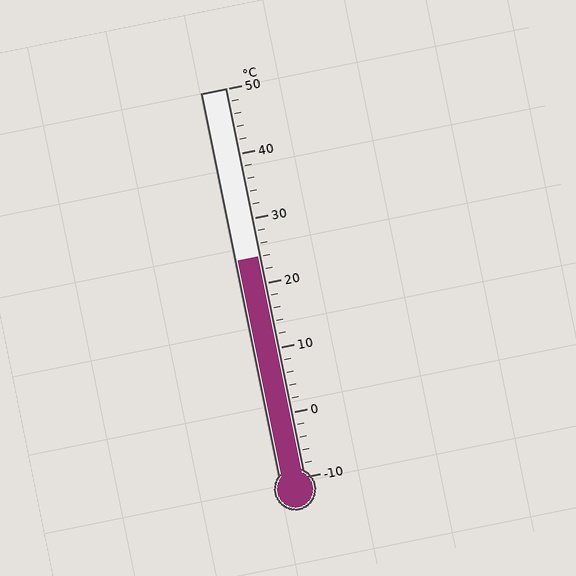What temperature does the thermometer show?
The thermometer shows approximately 24°C.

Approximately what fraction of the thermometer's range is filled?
The thermometer is filled to approximately 55% of its range.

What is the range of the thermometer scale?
The thermometer scale ranges from -10°C to 50°C.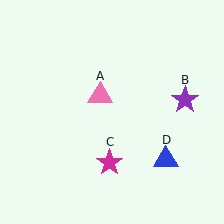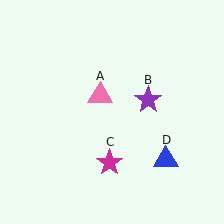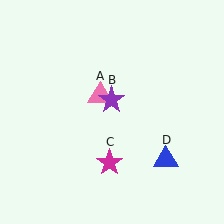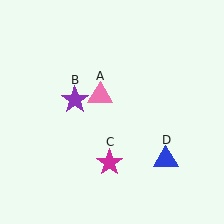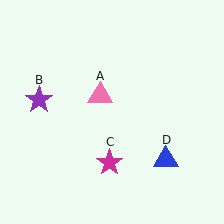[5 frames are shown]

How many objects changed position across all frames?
1 object changed position: purple star (object B).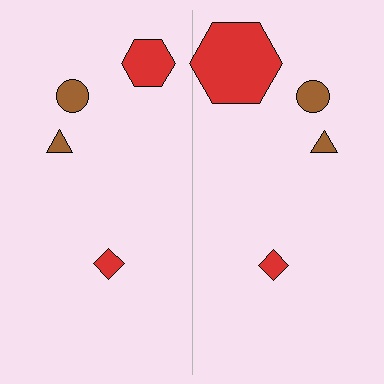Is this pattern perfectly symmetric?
No, the pattern is not perfectly symmetric. The red hexagon on the right side has a different size than its mirror counterpart.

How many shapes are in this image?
There are 8 shapes in this image.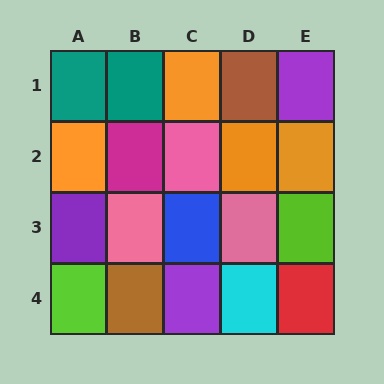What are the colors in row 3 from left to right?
Purple, pink, blue, pink, lime.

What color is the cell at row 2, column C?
Pink.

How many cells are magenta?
1 cell is magenta.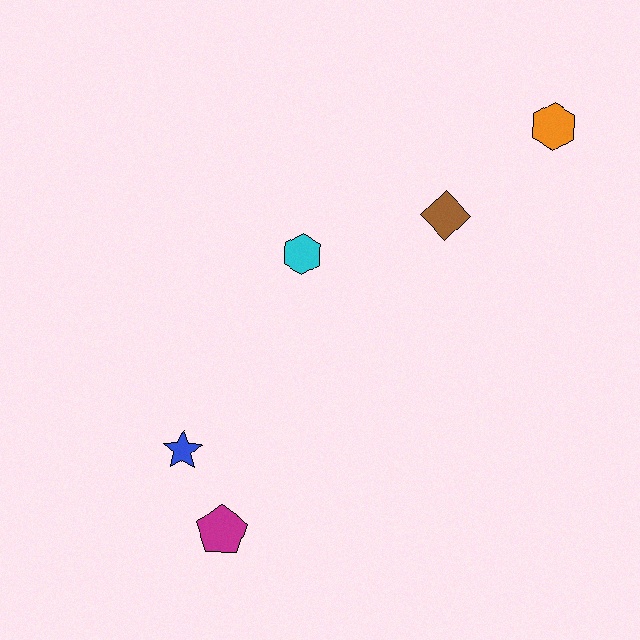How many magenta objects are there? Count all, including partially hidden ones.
There is 1 magenta object.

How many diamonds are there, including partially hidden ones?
There is 1 diamond.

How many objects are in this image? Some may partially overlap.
There are 5 objects.